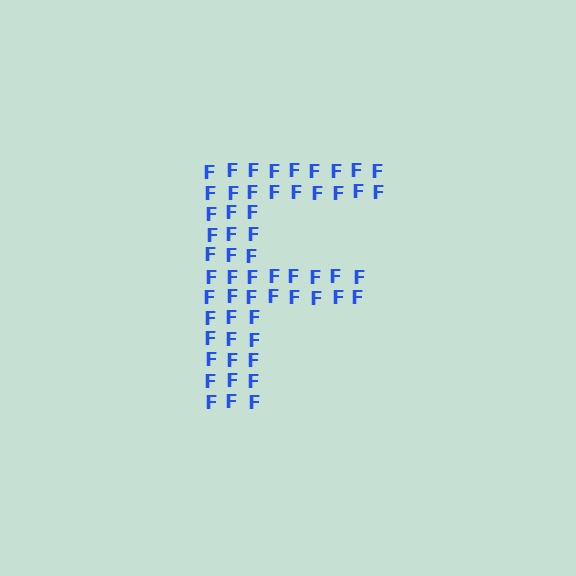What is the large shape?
The large shape is the letter F.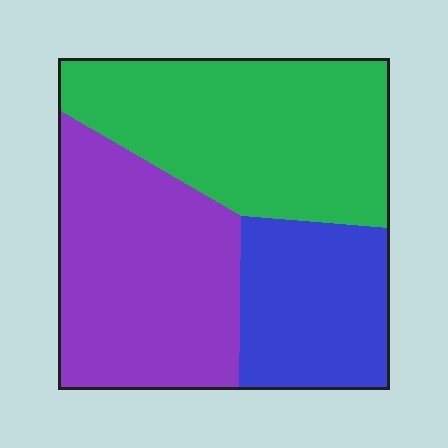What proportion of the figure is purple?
Purple takes up about three eighths (3/8) of the figure.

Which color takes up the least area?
Blue, at roughly 25%.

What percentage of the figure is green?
Green covers roughly 40% of the figure.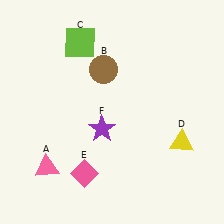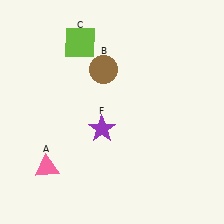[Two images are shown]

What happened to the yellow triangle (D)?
The yellow triangle (D) was removed in Image 2. It was in the bottom-right area of Image 1.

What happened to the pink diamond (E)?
The pink diamond (E) was removed in Image 2. It was in the bottom-left area of Image 1.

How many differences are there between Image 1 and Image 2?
There are 2 differences between the two images.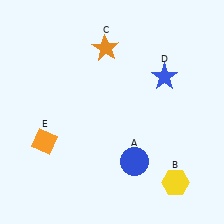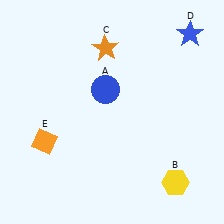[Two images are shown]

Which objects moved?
The objects that moved are: the blue circle (A), the blue star (D).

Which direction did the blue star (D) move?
The blue star (D) moved up.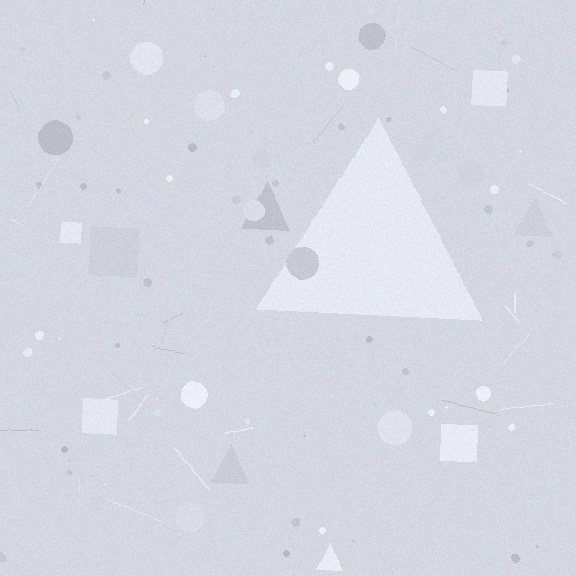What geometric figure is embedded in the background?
A triangle is embedded in the background.